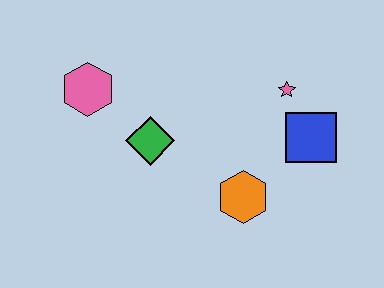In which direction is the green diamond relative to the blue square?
The green diamond is to the left of the blue square.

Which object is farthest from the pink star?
The pink hexagon is farthest from the pink star.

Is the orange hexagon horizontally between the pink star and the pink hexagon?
Yes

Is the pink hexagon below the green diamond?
No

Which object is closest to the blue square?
The pink star is closest to the blue square.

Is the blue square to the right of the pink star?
Yes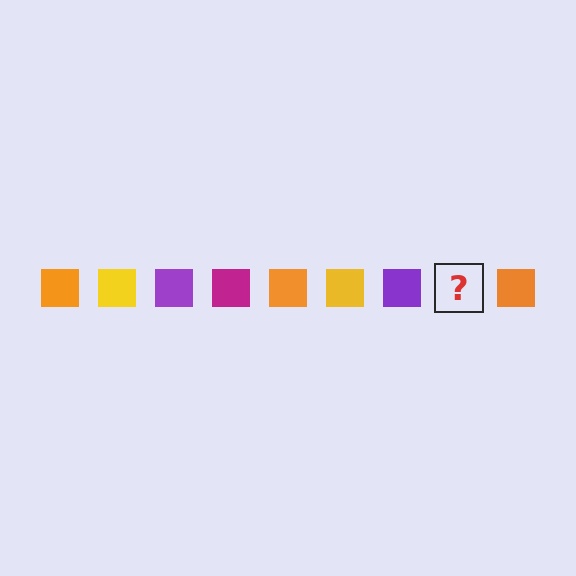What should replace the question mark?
The question mark should be replaced with a magenta square.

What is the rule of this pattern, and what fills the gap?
The rule is that the pattern cycles through orange, yellow, purple, magenta squares. The gap should be filled with a magenta square.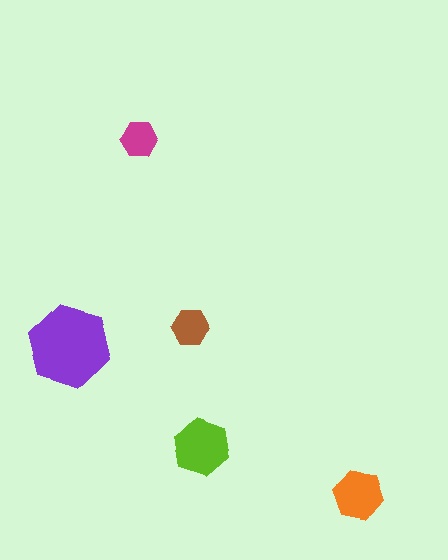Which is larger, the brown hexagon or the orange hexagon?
The orange one.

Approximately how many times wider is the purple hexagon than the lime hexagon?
About 1.5 times wider.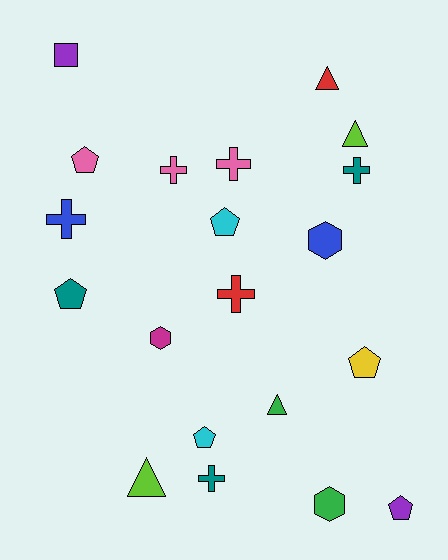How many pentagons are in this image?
There are 6 pentagons.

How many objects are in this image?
There are 20 objects.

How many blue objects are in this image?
There are 2 blue objects.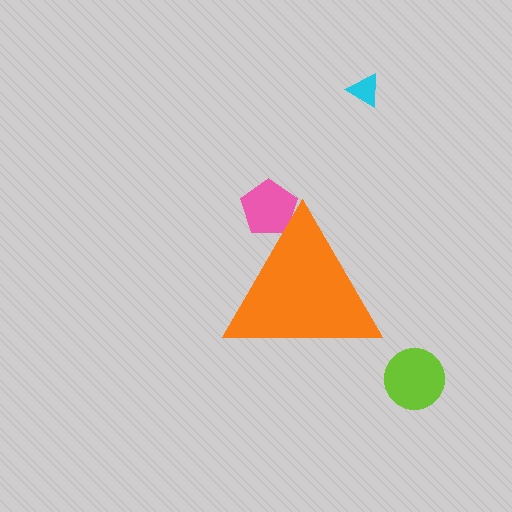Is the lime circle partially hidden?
No, the lime circle is fully visible.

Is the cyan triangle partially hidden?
No, the cyan triangle is fully visible.